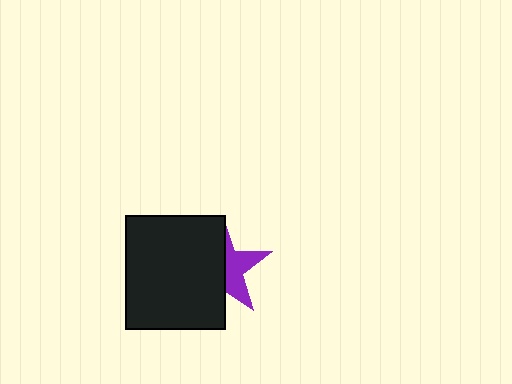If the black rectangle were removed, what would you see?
You would see the complete purple star.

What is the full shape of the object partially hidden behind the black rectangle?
The partially hidden object is a purple star.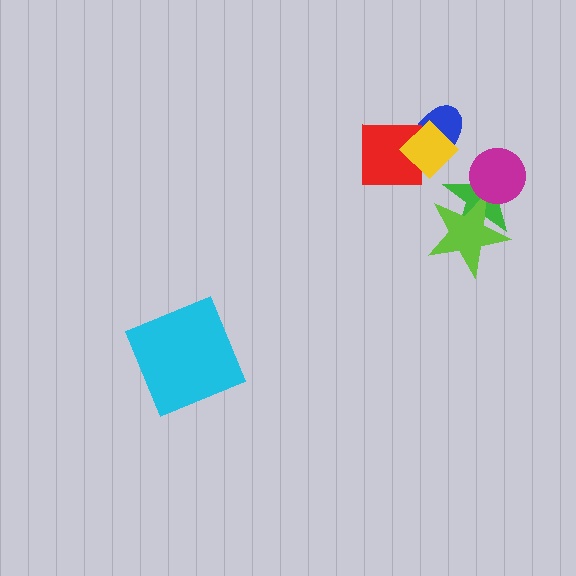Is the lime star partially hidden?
No, no other shape covers it.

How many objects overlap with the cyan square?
0 objects overlap with the cyan square.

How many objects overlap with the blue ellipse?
2 objects overlap with the blue ellipse.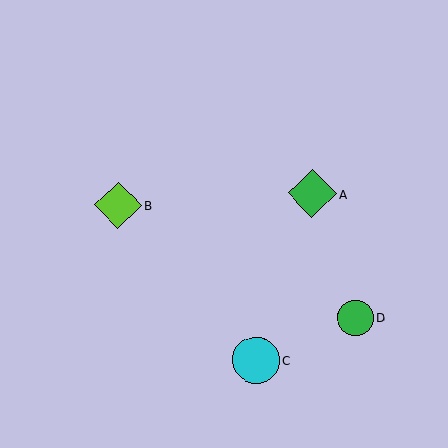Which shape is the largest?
The green diamond (labeled A) is the largest.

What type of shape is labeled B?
Shape B is a lime diamond.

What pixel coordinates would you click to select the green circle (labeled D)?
Click at (355, 318) to select the green circle D.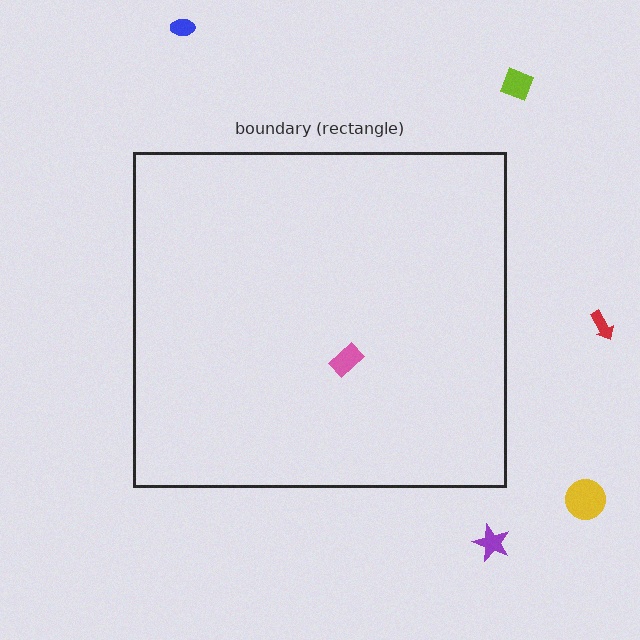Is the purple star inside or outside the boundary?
Outside.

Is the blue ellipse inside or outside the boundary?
Outside.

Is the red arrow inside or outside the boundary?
Outside.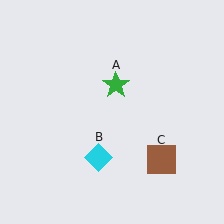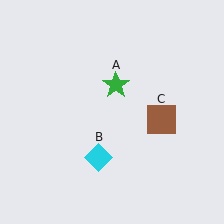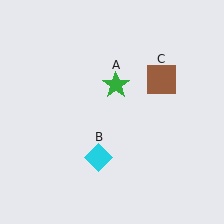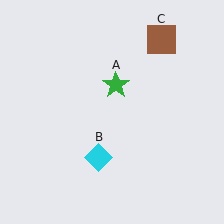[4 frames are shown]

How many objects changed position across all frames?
1 object changed position: brown square (object C).